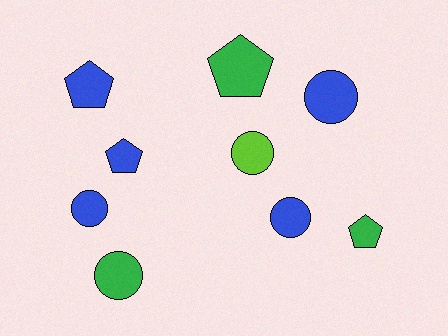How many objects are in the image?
There are 9 objects.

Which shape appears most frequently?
Circle, with 5 objects.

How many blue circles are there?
There are 3 blue circles.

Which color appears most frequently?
Blue, with 5 objects.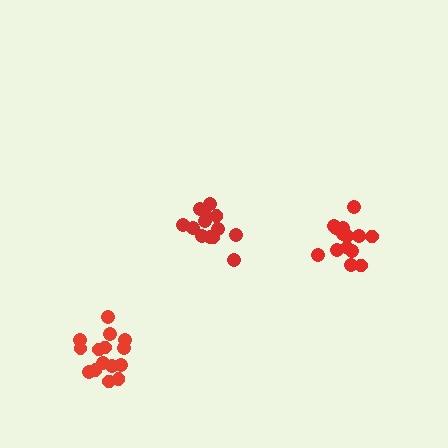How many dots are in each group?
Group 1: 15 dots, Group 2: 13 dots, Group 3: 14 dots (42 total).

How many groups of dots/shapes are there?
There are 3 groups.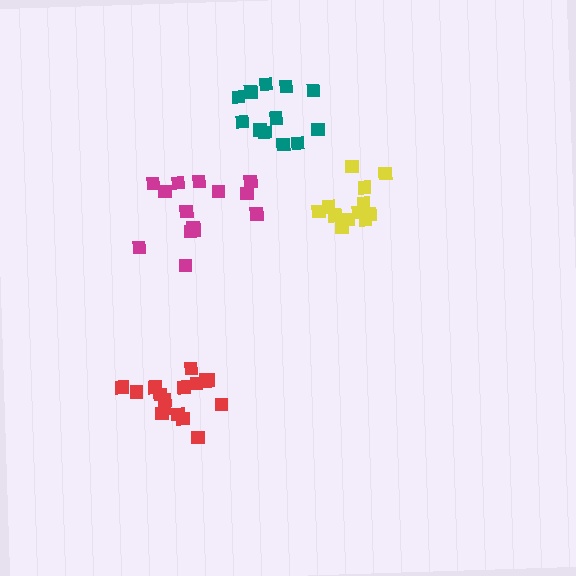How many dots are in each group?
Group 1: 12 dots, Group 2: 14 dots, Group 3: 12 dots, Group 4: 17 dots (55 total).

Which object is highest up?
The teal cluster is topmost.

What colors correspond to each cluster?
The clusters are colored: yellow, magenta, teal, red.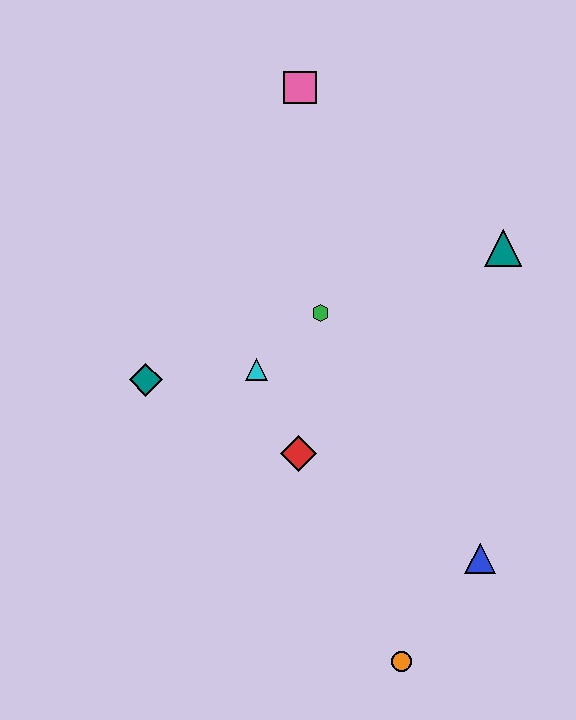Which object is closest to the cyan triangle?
The green hexagon is closest to the cyan triangle.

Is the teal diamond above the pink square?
No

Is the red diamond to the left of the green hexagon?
Yes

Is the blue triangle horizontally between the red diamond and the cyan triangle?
No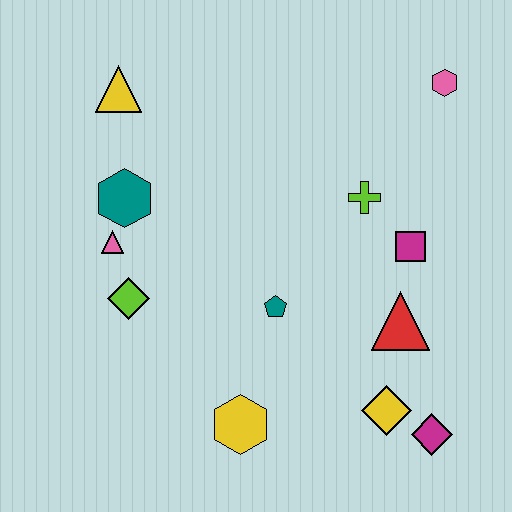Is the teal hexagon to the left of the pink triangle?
No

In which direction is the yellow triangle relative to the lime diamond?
The yellow triangle is above the lime diamond.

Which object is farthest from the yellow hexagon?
The pink hexagon is farthest from the yellow hexagon.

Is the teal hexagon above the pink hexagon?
No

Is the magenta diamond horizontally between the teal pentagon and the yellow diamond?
No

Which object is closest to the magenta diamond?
The yellow diamond is closest to the magenta diamond.